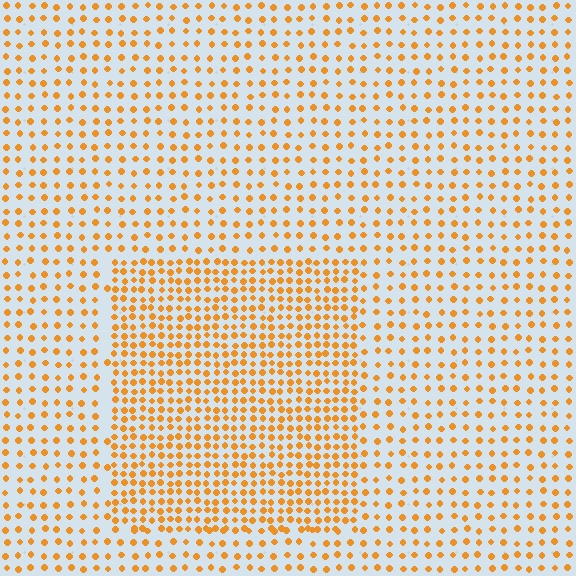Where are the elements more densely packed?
The elements are more densely packed inside the rectangle boundary.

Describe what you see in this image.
The image contains small orange elements arranged at two different densities. A rectangle-shaped region is visible where the elements are more densely packed than the surrounding area.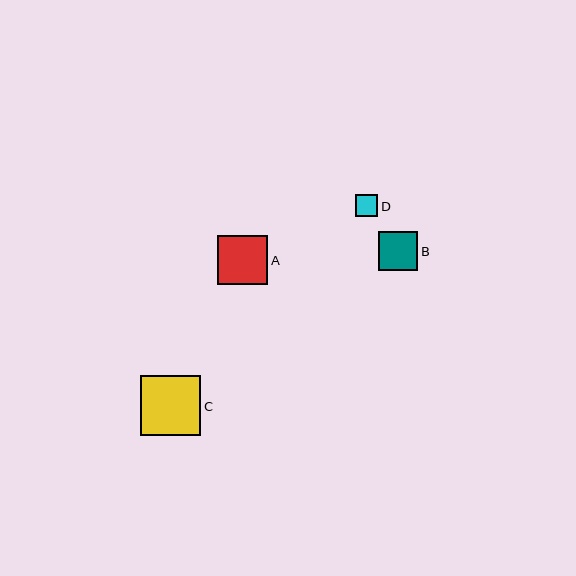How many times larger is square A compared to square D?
Square A is approximately 2.2 times the size of square D.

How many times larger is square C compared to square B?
Square C is approximately 1.5 times the size of square B.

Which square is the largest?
Square C is the largest with a size of approximately 60 pixels.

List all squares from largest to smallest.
From largest to smallest: C, A, B, D.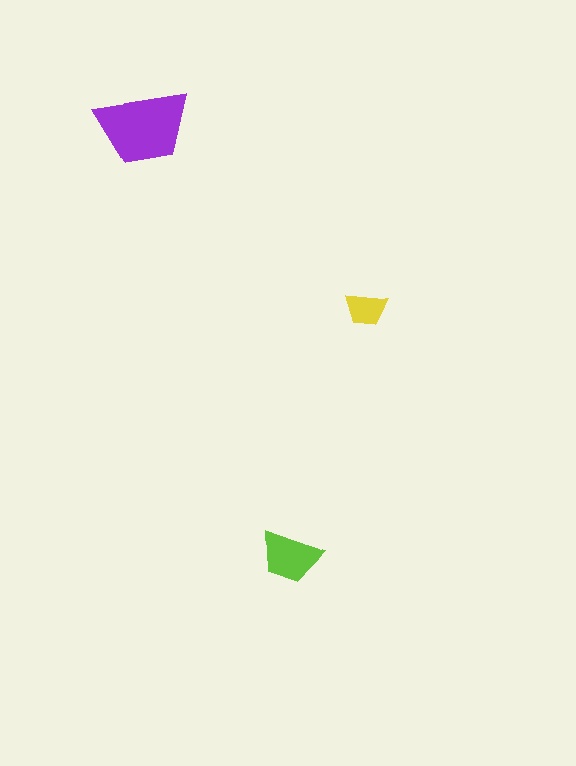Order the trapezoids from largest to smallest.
the purple one, the lime one, the yellow one.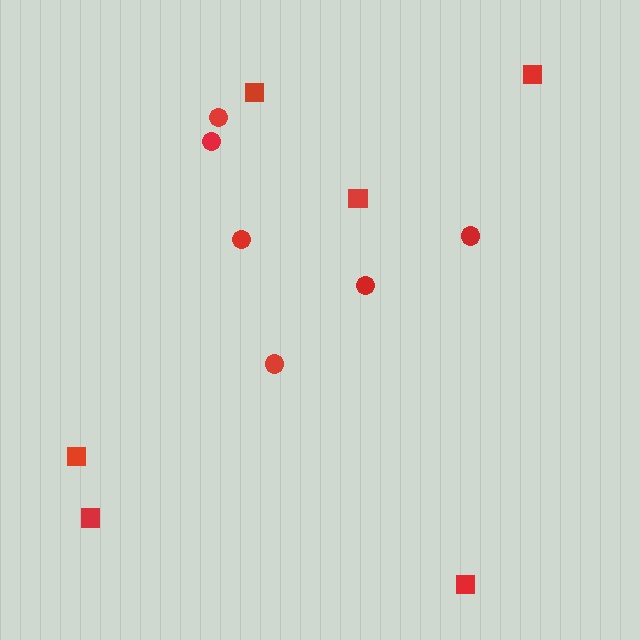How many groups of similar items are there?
There are 2 groups: one group of squares (6) and one group of circles (6).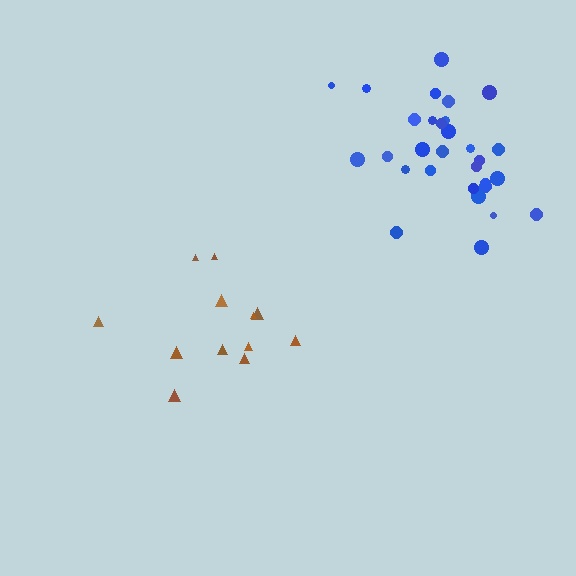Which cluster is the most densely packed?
Blue.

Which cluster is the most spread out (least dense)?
Brown.